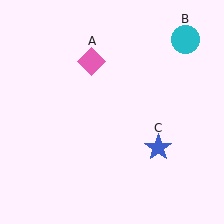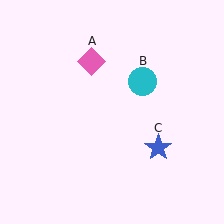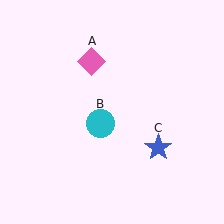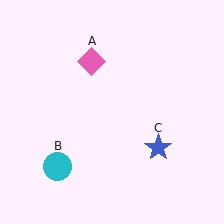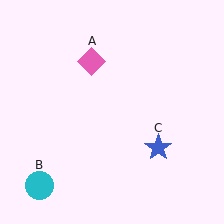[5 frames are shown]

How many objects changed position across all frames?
1 object changed position: cyan circle (object B).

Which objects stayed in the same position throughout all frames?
Pink diamond (object A) and blue star (object C) remained stationary.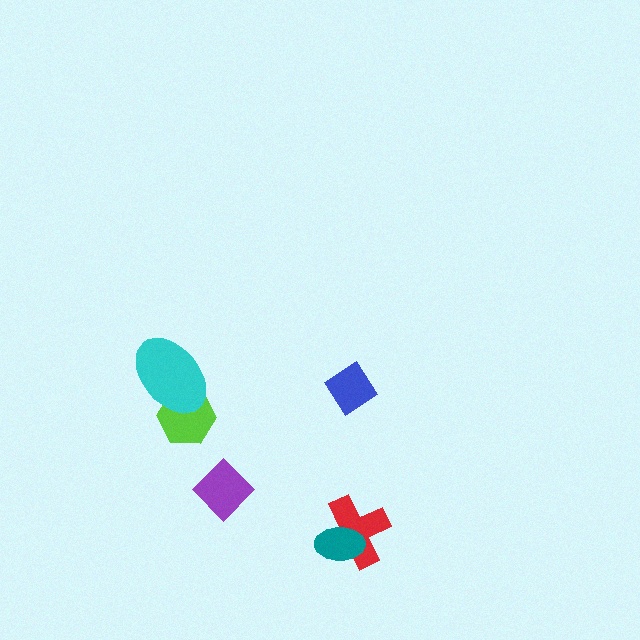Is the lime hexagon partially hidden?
Yes, it is partially covered by another shape.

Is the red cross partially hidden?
Yes, it is partially covered by another shape.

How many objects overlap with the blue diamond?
0 objects overlap with the blue diamond.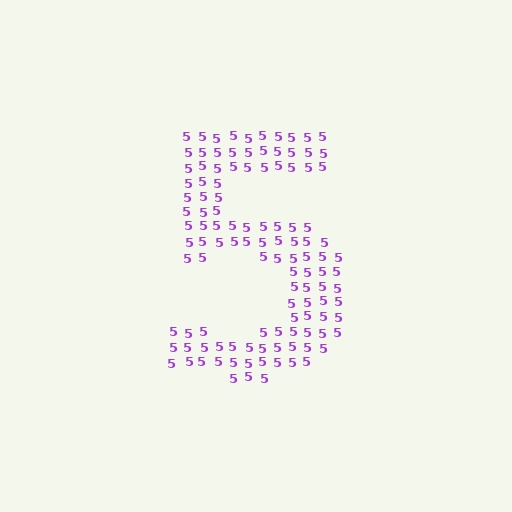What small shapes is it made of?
It is made of small digit 5's.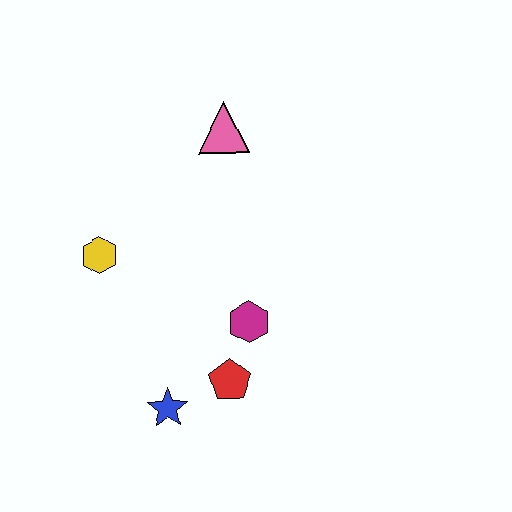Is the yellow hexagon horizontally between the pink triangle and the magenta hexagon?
No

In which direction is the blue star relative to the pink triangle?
The blue star is below the pink triangle.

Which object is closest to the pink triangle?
The yellow hexagon is closest to the pink triangle.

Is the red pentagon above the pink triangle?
No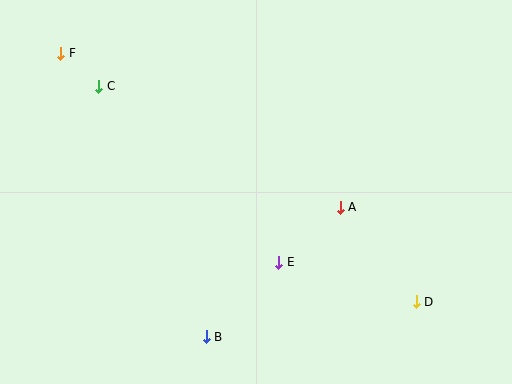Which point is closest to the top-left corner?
Point F is closest to the top-left corner.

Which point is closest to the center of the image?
Point E at (279, 262) is closest to the center.